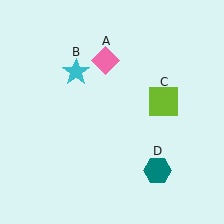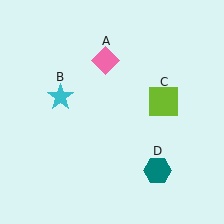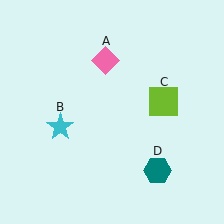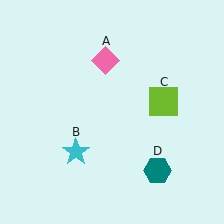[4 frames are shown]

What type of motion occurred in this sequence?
The cyan star (object B) rotated counterclockwise around the center of the scene.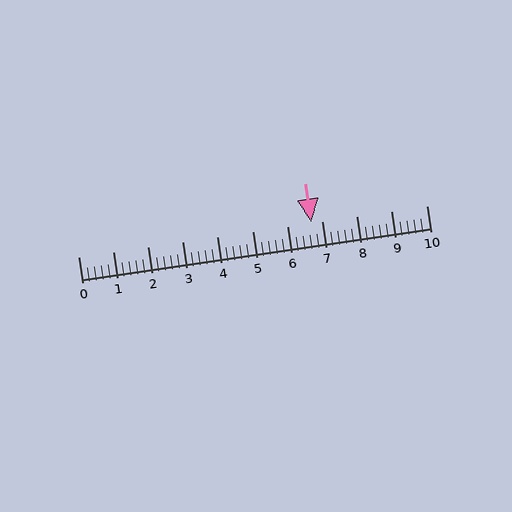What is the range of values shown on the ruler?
The ruler shows values from 0 to 10.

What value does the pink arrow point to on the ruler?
The pink arrow points to approximately 6.7.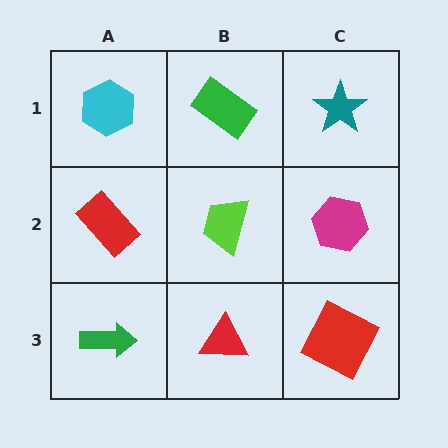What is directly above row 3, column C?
A magenta hexagon.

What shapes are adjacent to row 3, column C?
A magenta hexagon (row 2, column C), a red triangle (row 3, column B).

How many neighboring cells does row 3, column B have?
3.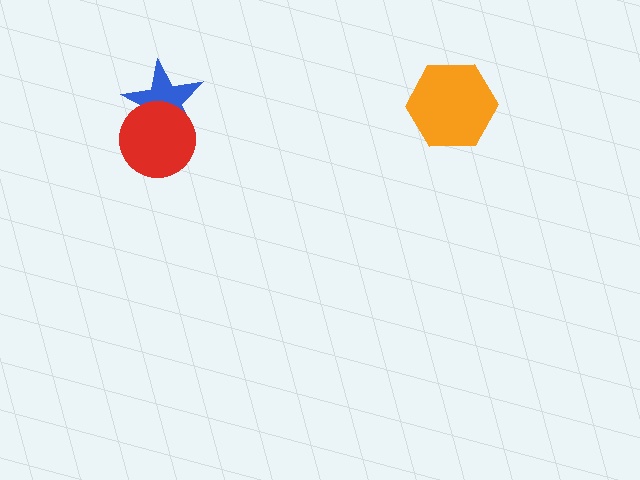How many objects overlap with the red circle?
1 object overlaps with the red circle.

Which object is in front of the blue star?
The red circle is in front of the blue star.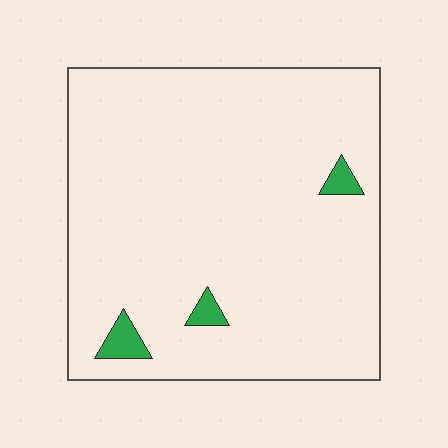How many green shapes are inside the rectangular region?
3.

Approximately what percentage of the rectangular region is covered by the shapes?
Approximately 5%.